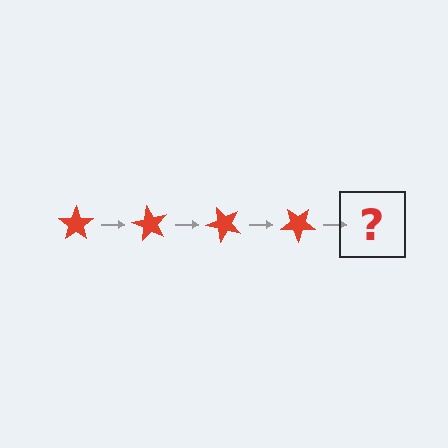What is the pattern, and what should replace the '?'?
The pattern is that the star rotates 60 degrees each step. The '?' should be a red star rotated 240 degrees.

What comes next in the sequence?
The next element should be a red star rotated 240 degrees.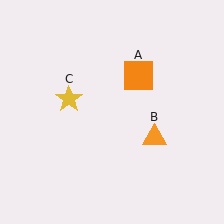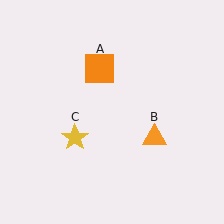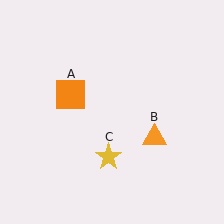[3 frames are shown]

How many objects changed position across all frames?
2 objects changed position: orange square (object A), yellow star (object C).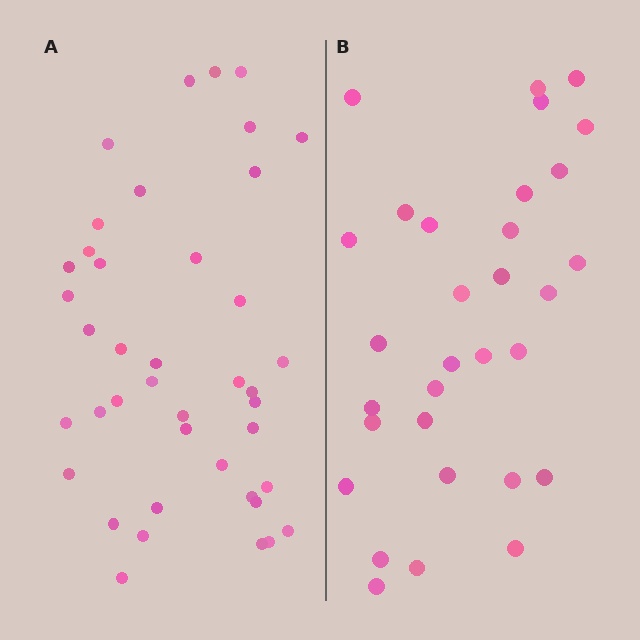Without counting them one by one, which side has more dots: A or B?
Region A (the left region) has more dots.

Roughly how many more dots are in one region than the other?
Region A has roughly 10 or so more dots than region B.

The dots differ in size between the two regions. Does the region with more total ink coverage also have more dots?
No. Region B has more total ink coverage because its dots are larger, but region A actually contains more individual dots. Total area can be misleading — the number of items is what matters here.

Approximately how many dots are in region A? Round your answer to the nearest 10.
About 40 dots. (The exact count is 41, which rounds to 40.)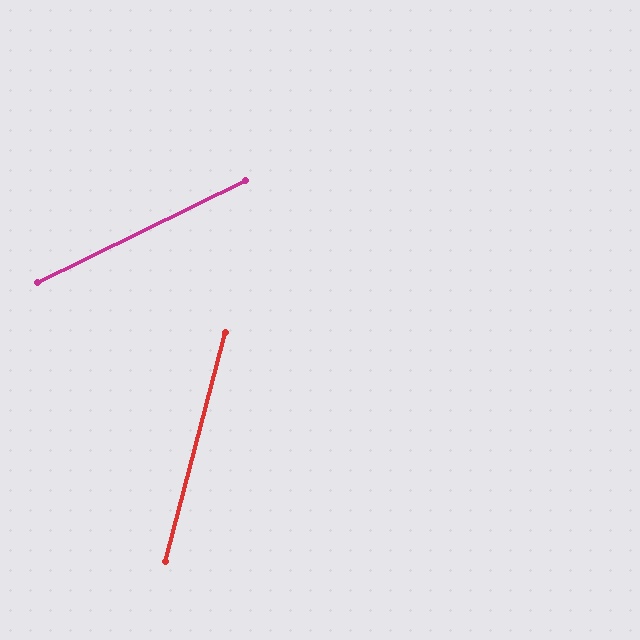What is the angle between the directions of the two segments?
Approximately 49 degrees.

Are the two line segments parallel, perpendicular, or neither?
Neither parallel nor perpendicular — they differ by about 49°.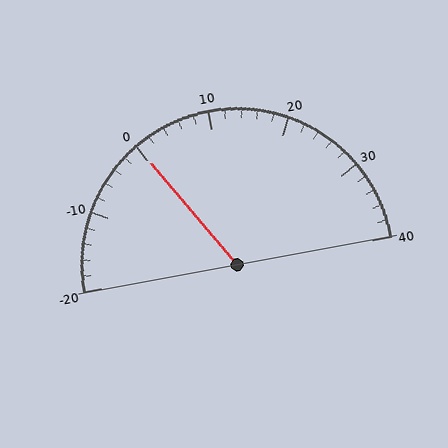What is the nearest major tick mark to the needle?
The nearest major tick mark is 0.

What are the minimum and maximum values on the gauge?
The gauge ranges from -20 to 40.